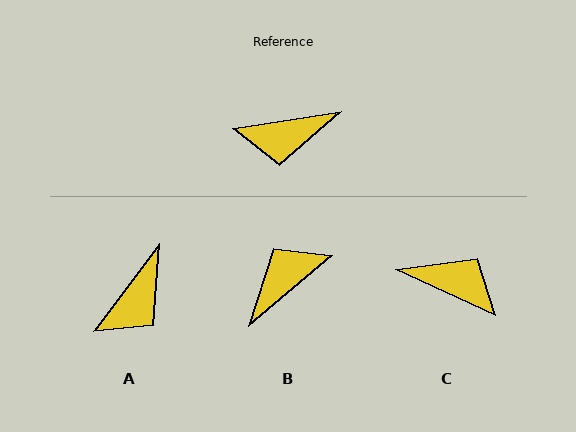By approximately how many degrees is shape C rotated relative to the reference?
Approximately 146 degrees counter-clockwise.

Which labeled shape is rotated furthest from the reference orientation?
B, about 149 degrees away.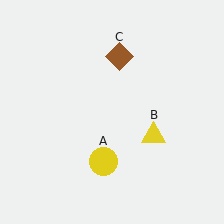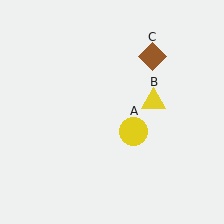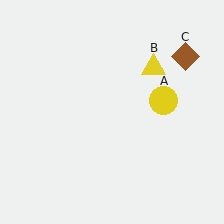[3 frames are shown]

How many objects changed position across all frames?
3 objects changed position: yellow circle (object A), yellow triangle (object B), brown diamond (object C).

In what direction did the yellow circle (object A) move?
The yellow circle (object A) moved up and to the right.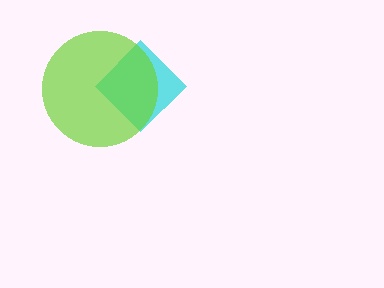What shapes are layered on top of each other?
The layered shapes are: a cyan diamond, a lime circle.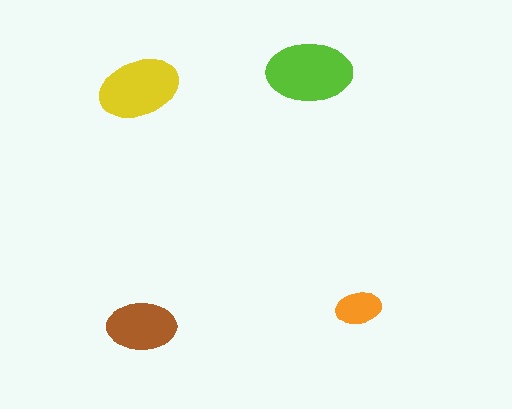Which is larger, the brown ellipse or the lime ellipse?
The lime one.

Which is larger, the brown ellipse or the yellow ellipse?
The yellow one.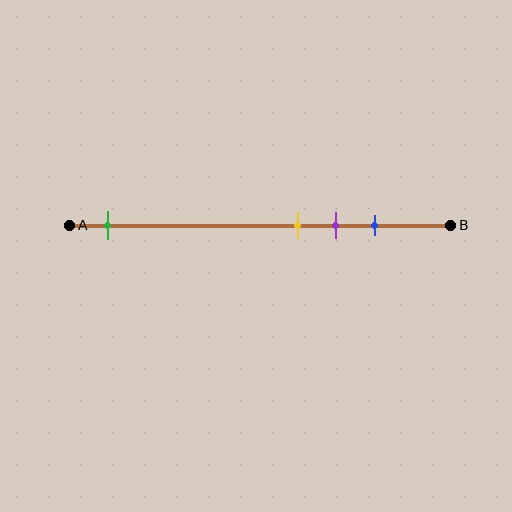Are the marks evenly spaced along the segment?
No, the marks are not evenly spaced.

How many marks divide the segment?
There are 4 marks dividing the segment.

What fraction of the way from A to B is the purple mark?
The purple mark is approximately 70% (0.7) of the way from A to B.